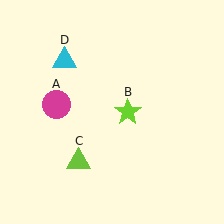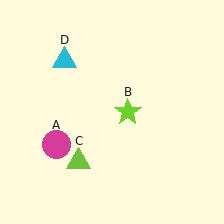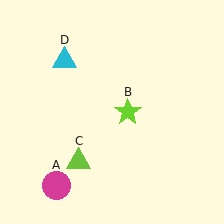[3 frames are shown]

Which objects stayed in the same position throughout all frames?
Lime star (object B) and lime triangle (object C) and cyan triangle (object D) remained stationary.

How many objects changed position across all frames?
1 object changed position: magenta circle (object A).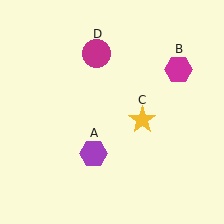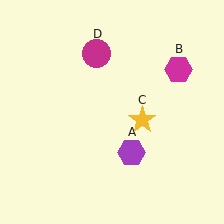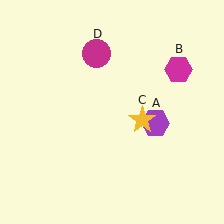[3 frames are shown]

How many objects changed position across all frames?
1 object changed position: purple hexagon (object A).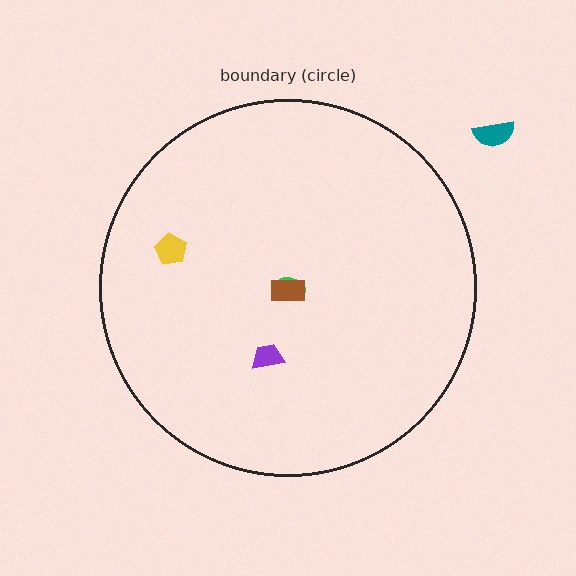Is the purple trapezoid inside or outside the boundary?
Inside.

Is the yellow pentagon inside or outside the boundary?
Inside.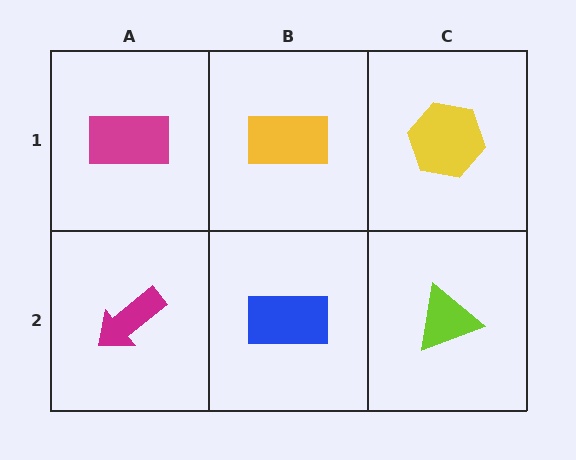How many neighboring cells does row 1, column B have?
3.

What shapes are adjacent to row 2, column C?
A yellow hexagon (row 1, column C), a blue rectangle (row 2, column B).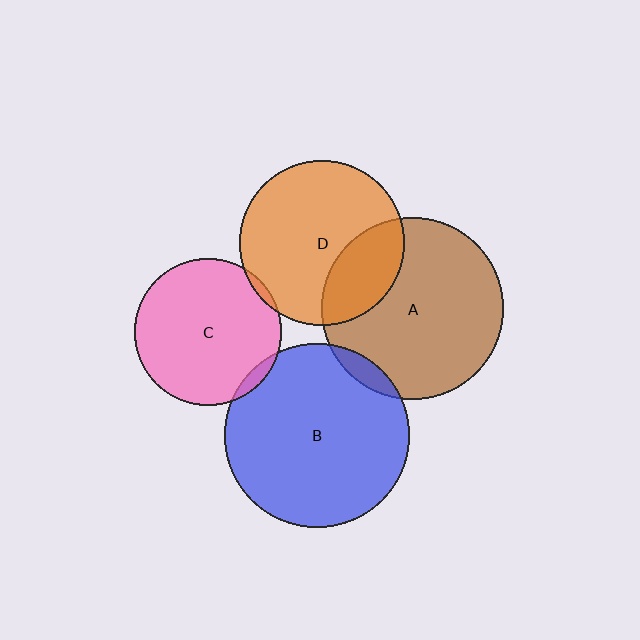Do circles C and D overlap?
Yes.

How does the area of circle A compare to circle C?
Approximately 1.5 times.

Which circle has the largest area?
Circle B (blue).